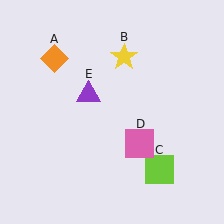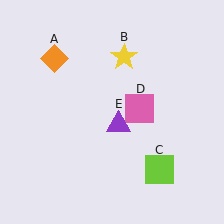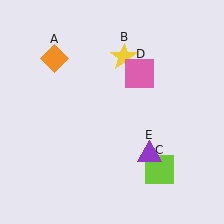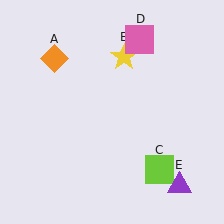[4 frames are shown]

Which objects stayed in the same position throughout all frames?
Orange diamond (object A) and yellow star (object B) and lime square (object C) remained stationary.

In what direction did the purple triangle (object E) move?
The purple triangle (object E) moved down and to the right.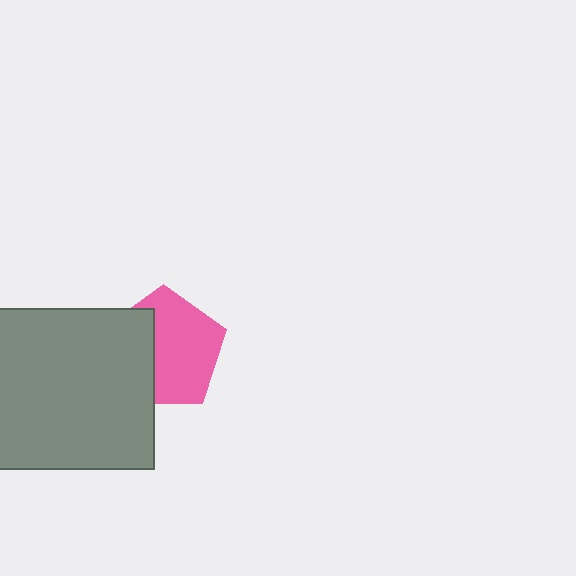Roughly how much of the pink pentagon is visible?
About half of it is visible (roughly 61%).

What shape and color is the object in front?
The object in front is a gray rectangle.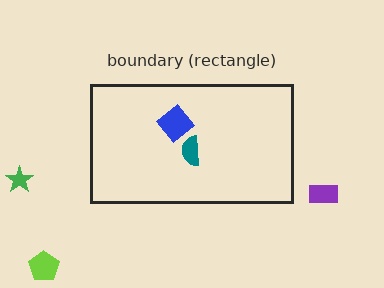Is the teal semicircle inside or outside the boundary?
Inside.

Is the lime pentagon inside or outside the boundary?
Outside.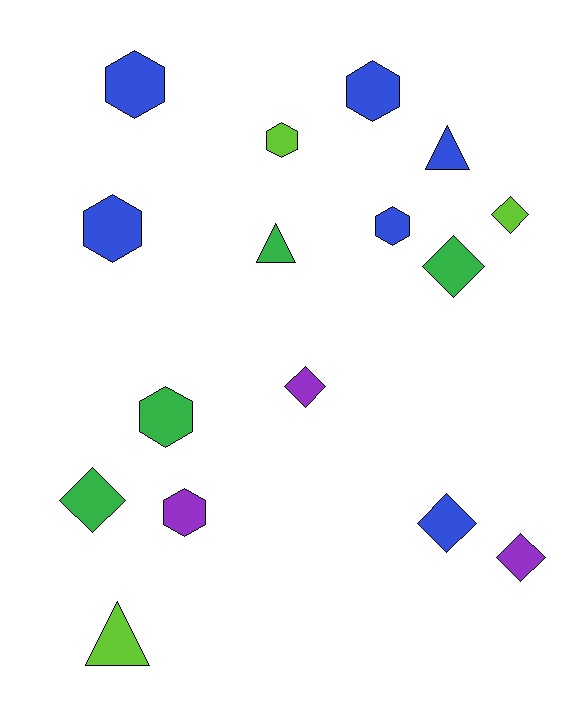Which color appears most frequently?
Blue, with 6 objects.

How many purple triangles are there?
There are no purple triangles.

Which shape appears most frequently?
Hexagon, with 7 objects.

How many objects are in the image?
There are 16 objects.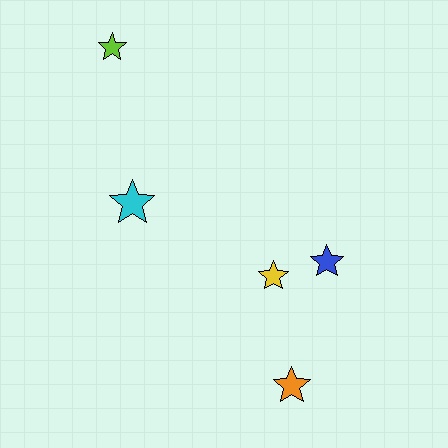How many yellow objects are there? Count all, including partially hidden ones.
There is 1 yellow object.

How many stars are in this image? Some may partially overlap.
There are 5 stars.